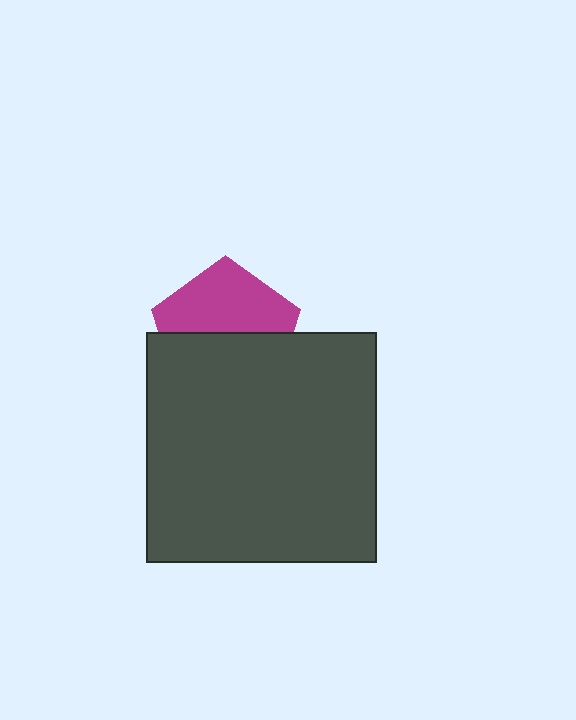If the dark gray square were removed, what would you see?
You would see the complete magenta pentagon.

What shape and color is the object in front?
The object in front is a dark gray square.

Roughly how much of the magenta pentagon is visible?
About half of it is visible (roughly 49%).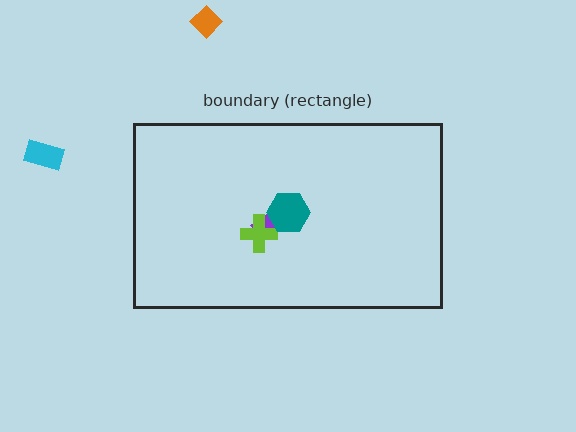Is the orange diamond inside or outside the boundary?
Outside.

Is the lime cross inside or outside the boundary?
Inside.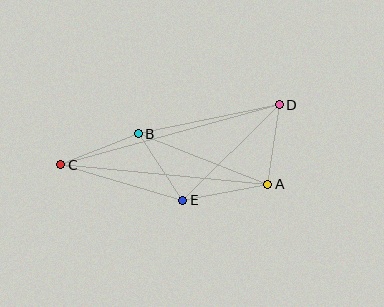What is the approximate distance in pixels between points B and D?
The distance between B and D is approximately 144 pixels.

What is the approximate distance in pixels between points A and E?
The distance between A and E is approximately 86 pixels.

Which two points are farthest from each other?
Points C and D are farthest from each other.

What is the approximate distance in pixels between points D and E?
The distance between D and E is approximately 136 pixels.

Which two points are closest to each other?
Points B and E are closest to each other.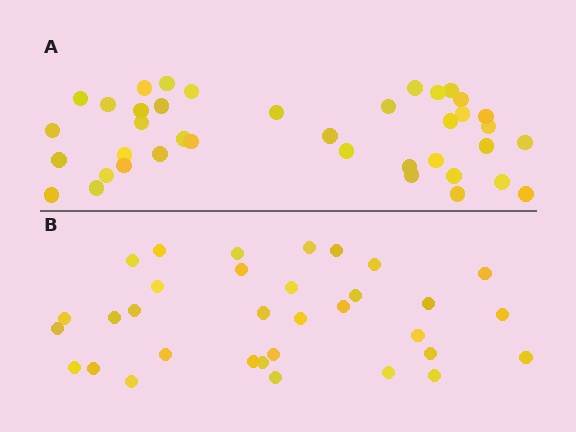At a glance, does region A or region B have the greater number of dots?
Region A (the top region) has more dots.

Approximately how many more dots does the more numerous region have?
Region A has about 6 more dots than region B.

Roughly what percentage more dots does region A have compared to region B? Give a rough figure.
About 20% more.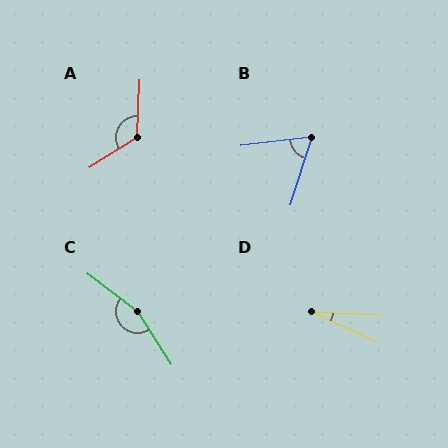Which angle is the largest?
C, at approximately 159 degrees.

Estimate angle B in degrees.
Approximately 66 degrees.